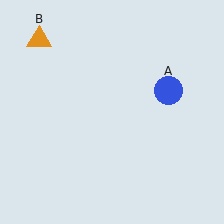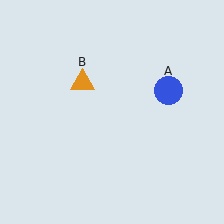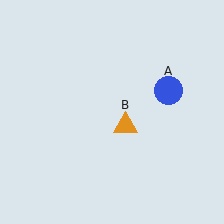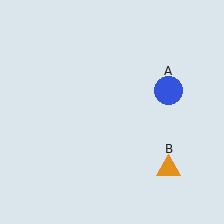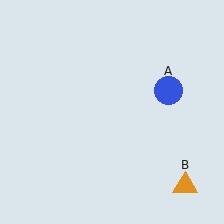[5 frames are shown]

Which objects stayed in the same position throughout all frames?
Blue circle (object A) remained stationary.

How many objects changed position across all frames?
1 object changed position: orange triangle (object B).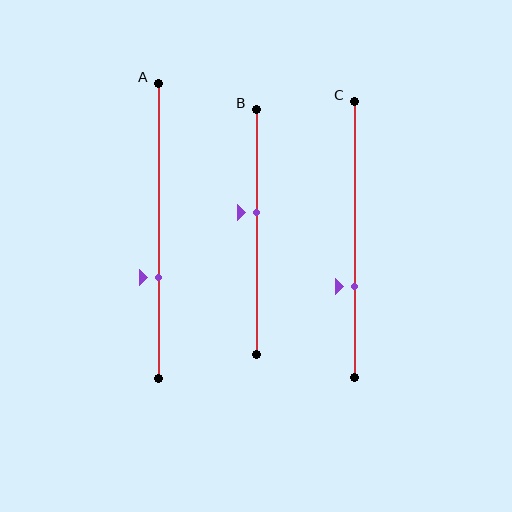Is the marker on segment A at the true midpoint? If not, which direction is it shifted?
No, the marker on segment A is shifted downward by about 16% of the segment length.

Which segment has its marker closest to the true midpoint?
Segment B has its marker closest to the true midpoint.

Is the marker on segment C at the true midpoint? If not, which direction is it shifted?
No, the marker on segment C is shifted downward by about 17% of the segment length.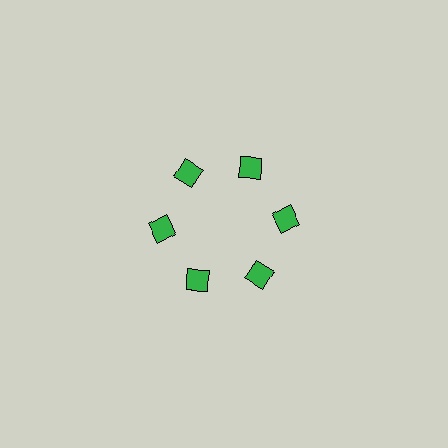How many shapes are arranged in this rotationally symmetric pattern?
There are 6 shapes, arranged in 6 groups of 1.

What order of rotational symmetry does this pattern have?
This pattern has 6-fold rotational symmetry.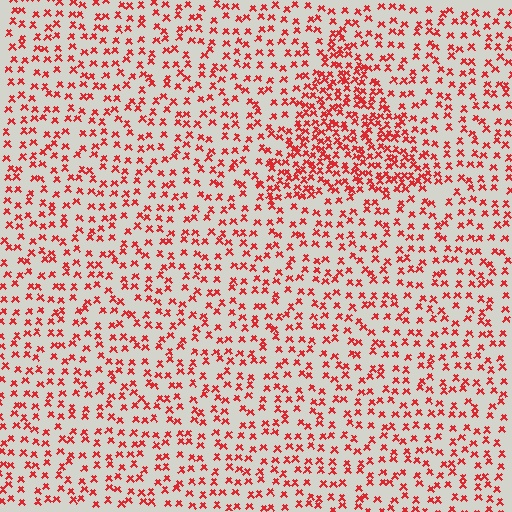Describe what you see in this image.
The image contains small red elements arranged at two different densities. A triangle-shaped region is visible where the elements are more densely packed than the surrounding area.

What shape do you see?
I see a triangle.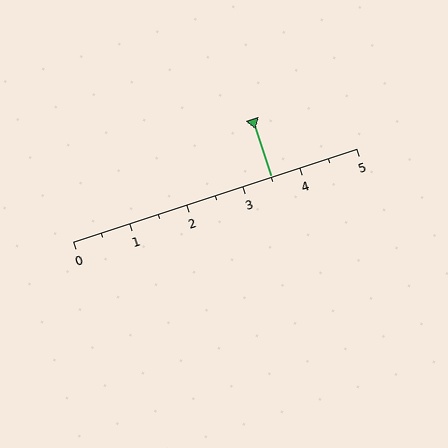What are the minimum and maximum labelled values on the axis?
The axis runs from 0 to 5.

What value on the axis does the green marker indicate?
The marker indicates approximately 3.5.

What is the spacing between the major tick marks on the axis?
The major ticks are spaced 1 apart.